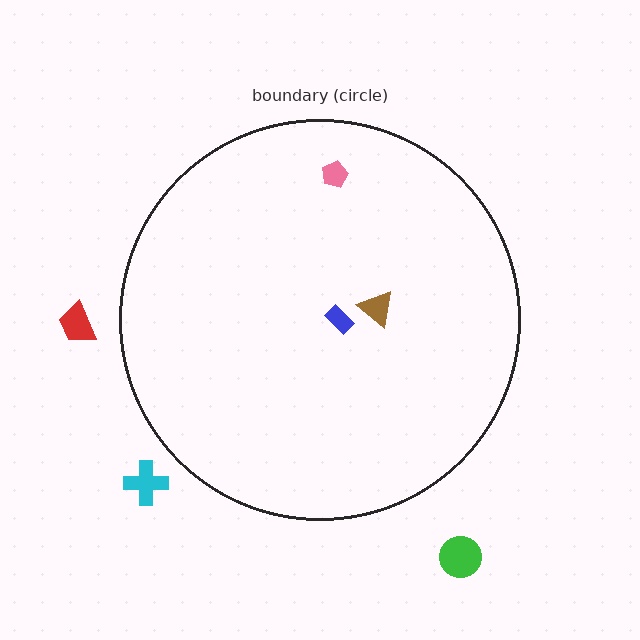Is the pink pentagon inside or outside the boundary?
Inside.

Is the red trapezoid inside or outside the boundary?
Outside.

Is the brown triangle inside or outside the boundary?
Inside.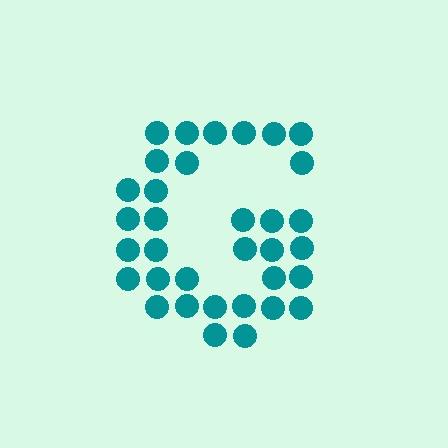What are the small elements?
The small elements are circles.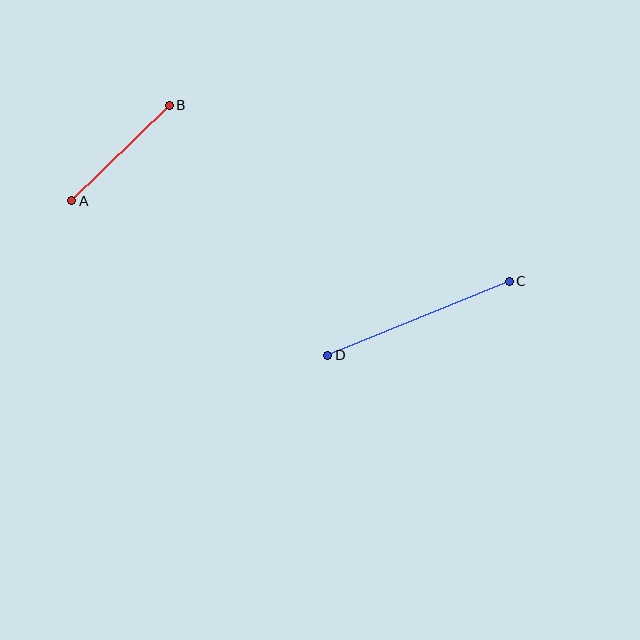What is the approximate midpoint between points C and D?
The midpoint is at approximately (419, 318) pixels.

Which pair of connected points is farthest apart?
Points C and D are farthest apart.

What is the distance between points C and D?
The distance is approximately 196 pixels.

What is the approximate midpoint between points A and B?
The midpoint is at approximately (121, 153) pixels.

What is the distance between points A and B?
The distance is approximately 137 pixels.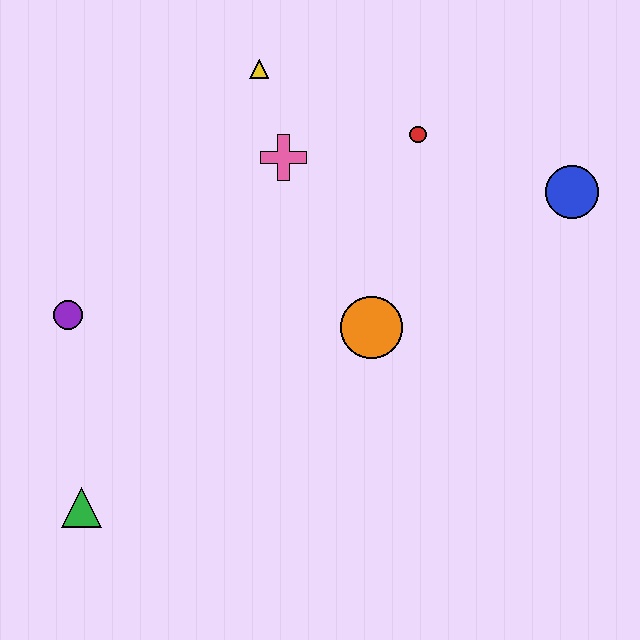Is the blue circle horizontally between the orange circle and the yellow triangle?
No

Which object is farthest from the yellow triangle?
The green triangle is farthest from the yellow triangle.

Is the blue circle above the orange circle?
Yes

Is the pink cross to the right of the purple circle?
Yes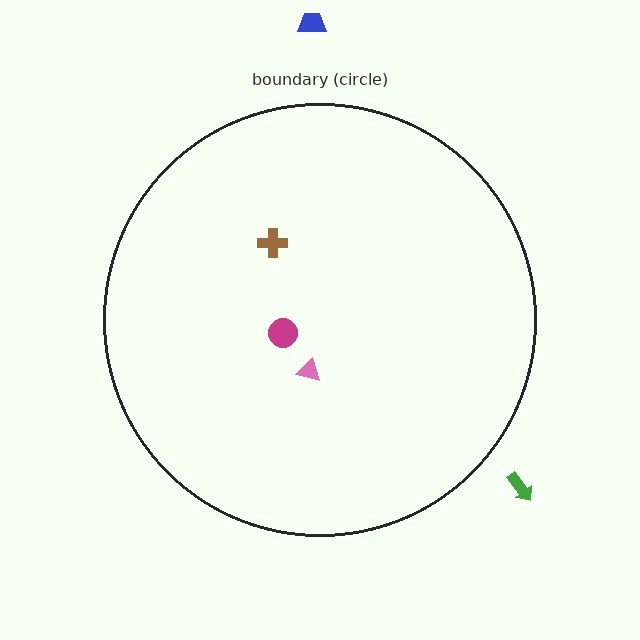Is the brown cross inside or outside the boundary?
Inside.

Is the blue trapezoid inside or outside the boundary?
Outside.